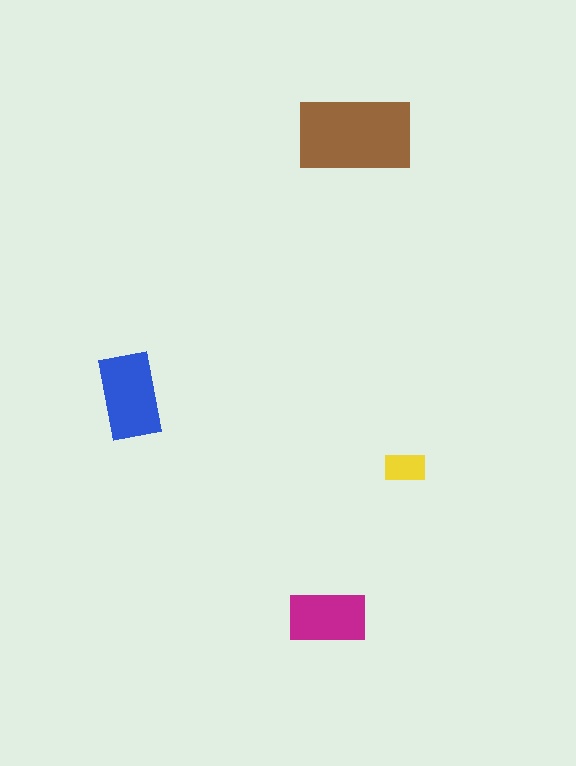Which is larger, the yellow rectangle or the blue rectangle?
The blue one.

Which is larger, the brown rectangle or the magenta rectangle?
The brown one.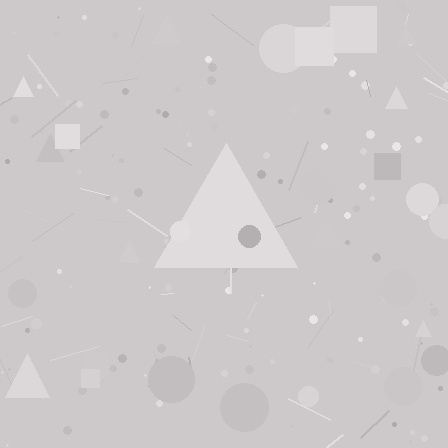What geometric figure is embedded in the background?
A triangle is embedded in the background.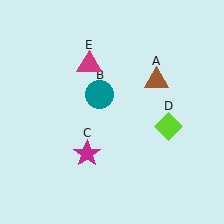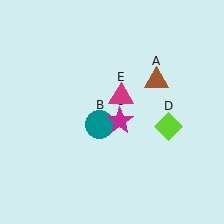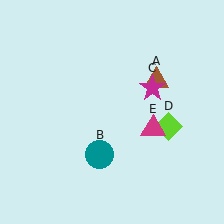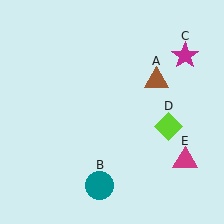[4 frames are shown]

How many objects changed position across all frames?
3 objects changed position: teal circle (object B), magenta star (object C), magenta triangle (object E).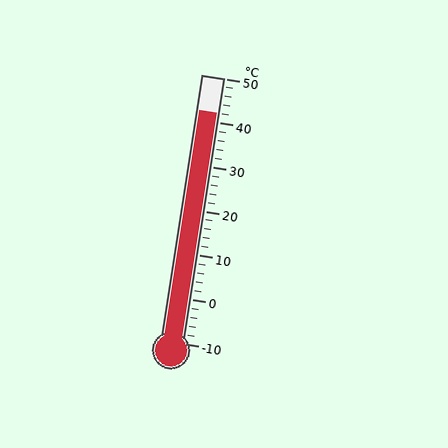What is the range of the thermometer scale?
The thermometer scale ranges from -10°C to 50°C.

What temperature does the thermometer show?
The thermometer shows approximately 42°C.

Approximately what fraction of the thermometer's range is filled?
The thermometer is filled to approximately 85% of its range.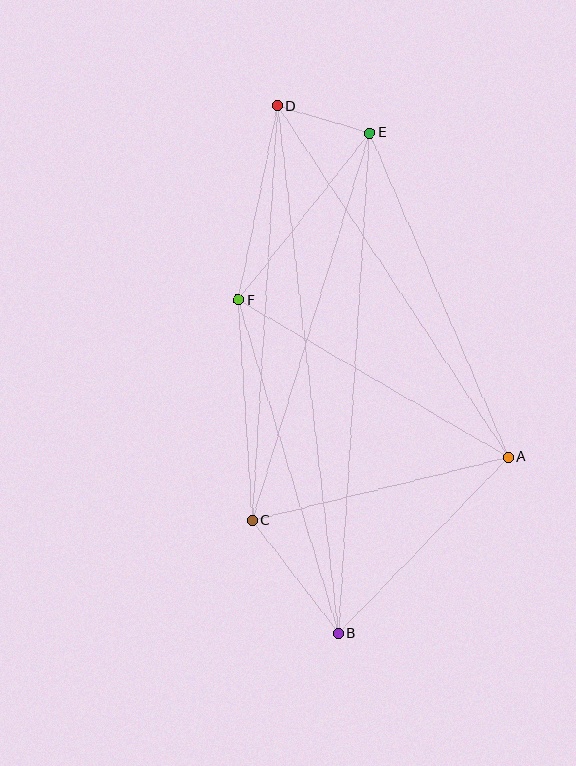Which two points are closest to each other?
Points D and E are closest to each other.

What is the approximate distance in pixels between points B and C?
The distance between B and C is approximately 143 pixels.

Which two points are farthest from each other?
Points B and D are farthest from each other.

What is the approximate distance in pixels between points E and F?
The distance between E and F is approximately 213 pixels.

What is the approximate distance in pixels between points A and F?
The distance between A and F is approximately 312 pixels.